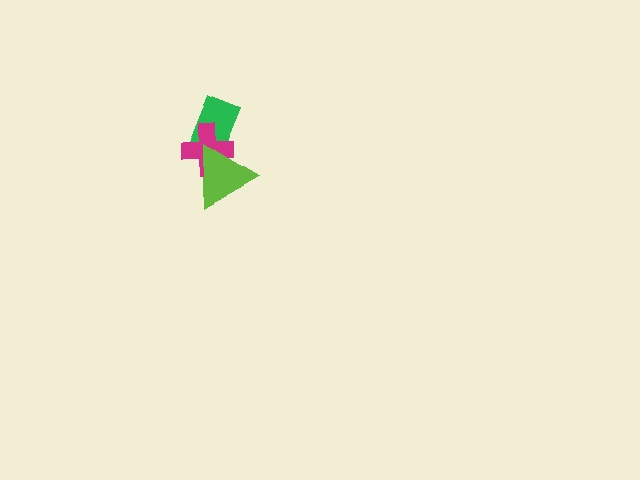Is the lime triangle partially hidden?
No, no other shape covers it.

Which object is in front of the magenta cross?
The lime triangle is in front of the magenta cross.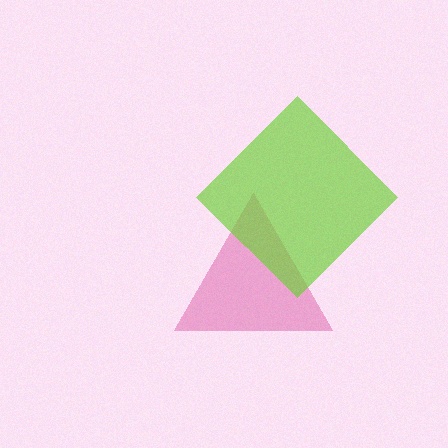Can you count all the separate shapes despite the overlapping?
Yes, there are 2 separate shapes.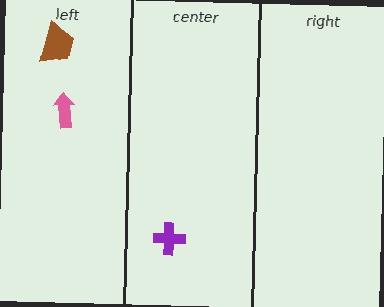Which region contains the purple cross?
The center region.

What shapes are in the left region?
The brown trapezoid, the pink arrow.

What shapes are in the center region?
The purple cross.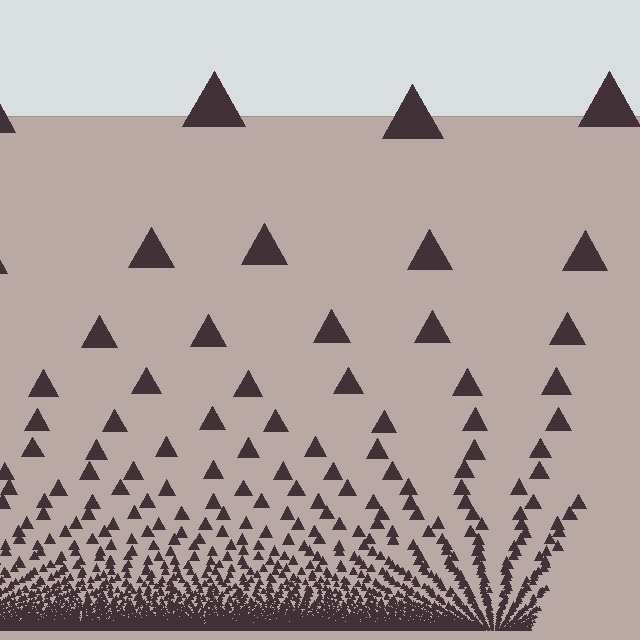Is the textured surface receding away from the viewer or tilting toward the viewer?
The surface appears to tilt toward the viewer. Texture elements get larger and sparser toward the top.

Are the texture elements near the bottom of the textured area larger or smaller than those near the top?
Smaller. The gradient is inverted — elements near the bottom are smaller and denser.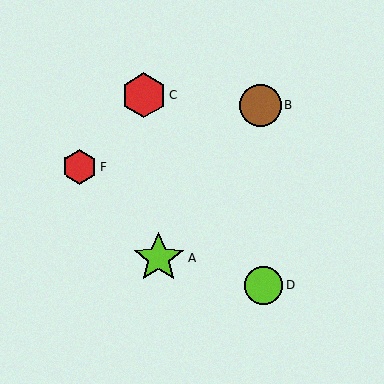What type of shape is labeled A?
Shape A is a lime star.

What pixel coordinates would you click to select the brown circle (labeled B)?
Click at (261, 106) to select the brown circle B.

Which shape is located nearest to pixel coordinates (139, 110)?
The red hexagon (labeled C) at (144, 95) is nearest to that location.